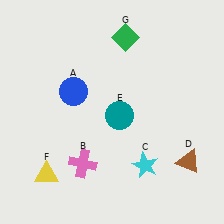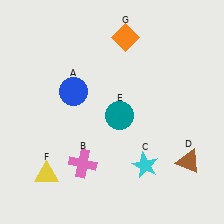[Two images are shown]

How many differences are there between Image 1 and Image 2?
There is 1 difference between the two images.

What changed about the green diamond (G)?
In Image 1, G is green. In Image 2, it changed to orange.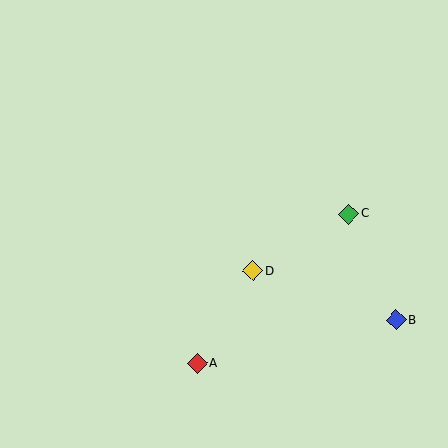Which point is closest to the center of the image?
Point D at (253, 271) is closest to the center.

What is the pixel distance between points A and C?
The distance between A and C is 213 pixels.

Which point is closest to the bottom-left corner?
Point A is closest to the bottom-left corner.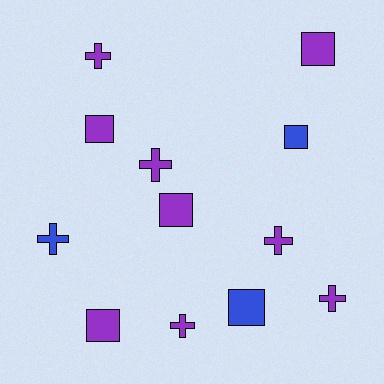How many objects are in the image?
There are 12 objects.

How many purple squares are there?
There are 4 purple squares.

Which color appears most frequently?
Purple, with 9 objects.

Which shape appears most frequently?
Square, with 6 objects.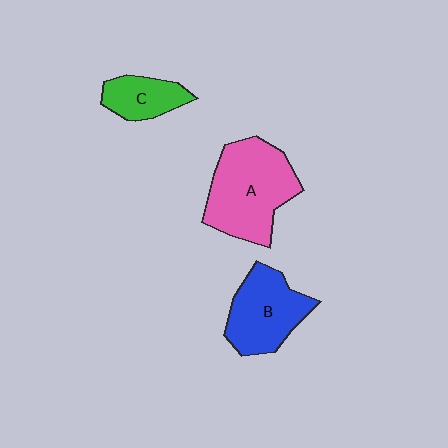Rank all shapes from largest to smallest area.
From largest to smallest: A (pink), B (blue), C (green).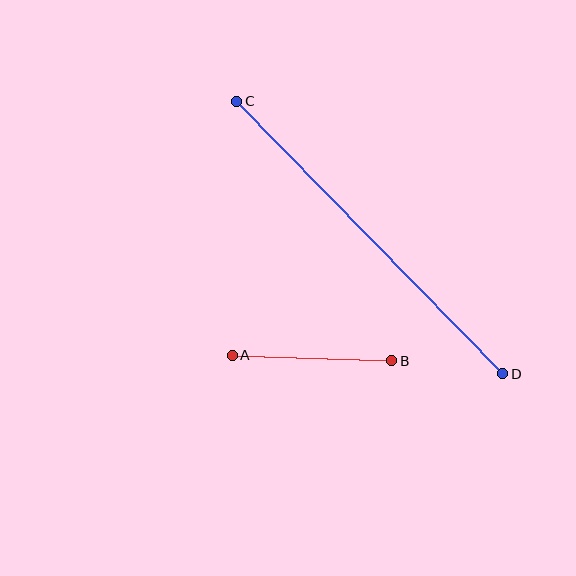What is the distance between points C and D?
The distance is approximately 381 pixels.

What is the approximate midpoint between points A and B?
The midpoint is at approximately (312, 358) pixels.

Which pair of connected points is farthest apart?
Points C and D are farthest apart.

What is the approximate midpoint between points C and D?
The midpoint is at approximately (370, 238) pixels.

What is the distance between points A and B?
The distance is approximately 159 pixels.